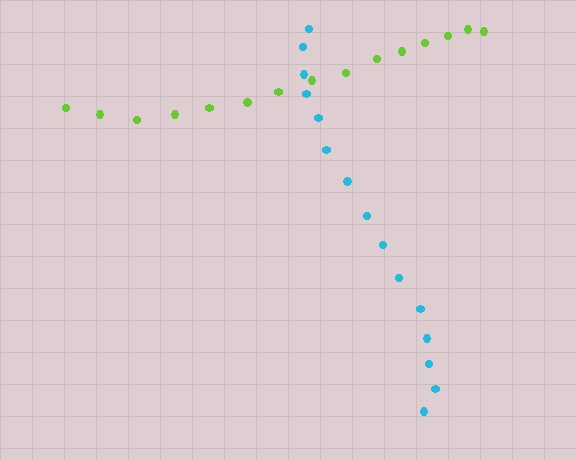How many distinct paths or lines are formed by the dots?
There are 2 distinct paths.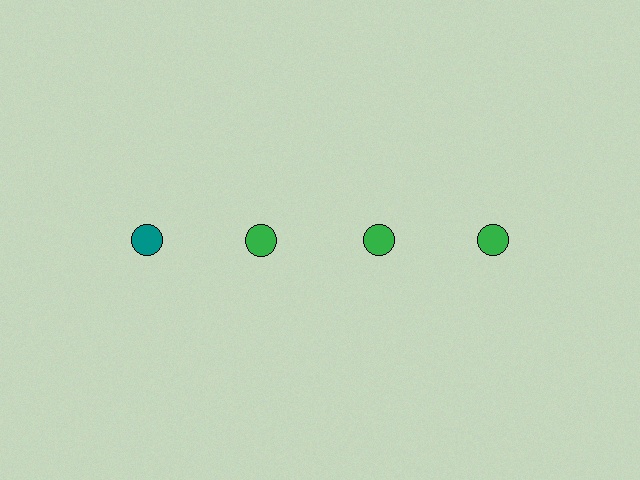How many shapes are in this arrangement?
There are 4 shapes arranged in a grid pattern.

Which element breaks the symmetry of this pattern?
The teal circle in the top row, leftmost column breaks the symmetry. All other shapes are green circles.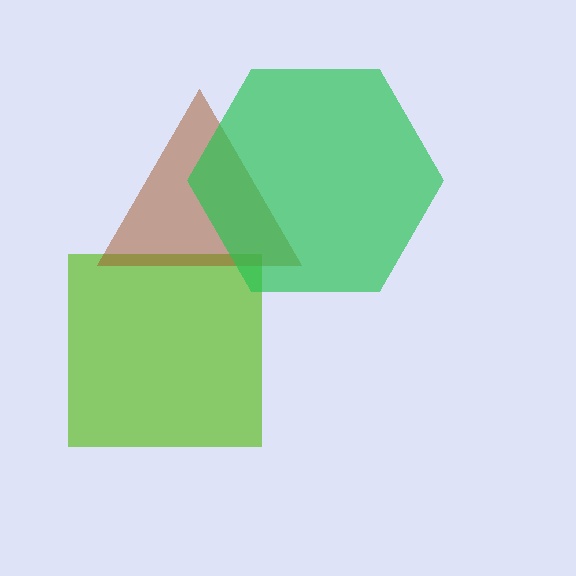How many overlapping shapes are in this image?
There are 3 overlapping shapes in the image.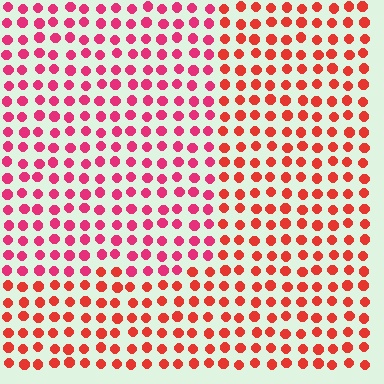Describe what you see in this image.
The image is filled with small red elements in a uniform arrangement. A rectangle-shaped region is visible where the elements are tinted to a slightly different hue, forming a subtle color boundary.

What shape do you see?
I see a rectangle.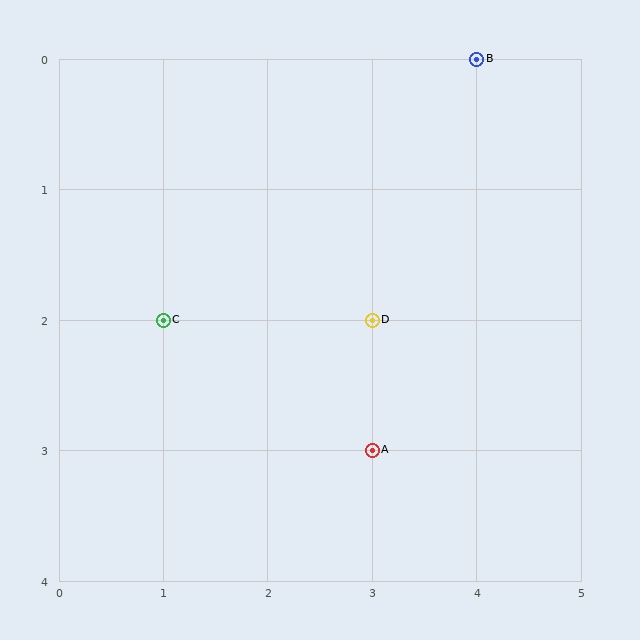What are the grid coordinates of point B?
Point B is at grid coordinates (4, 0).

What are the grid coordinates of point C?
Point C is at grid coordinates (1, 2).